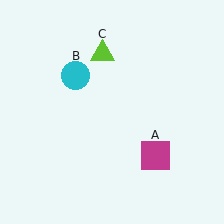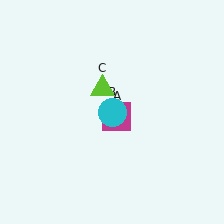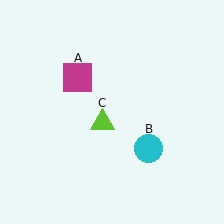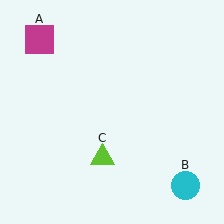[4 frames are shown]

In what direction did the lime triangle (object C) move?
The lime triangle (object C) moved down.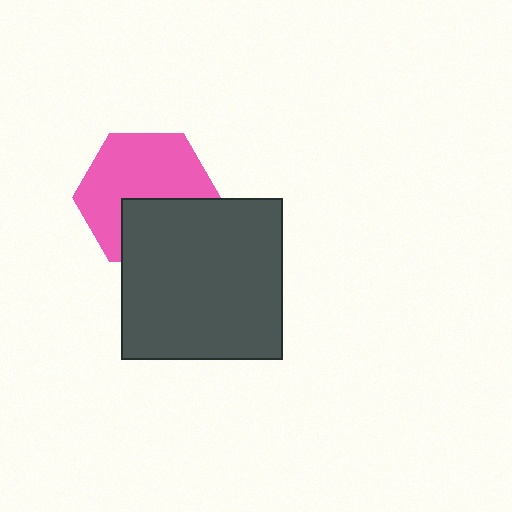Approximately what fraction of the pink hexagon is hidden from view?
Roughly 36% of the pink hexagon is hidden behind the dark gray square.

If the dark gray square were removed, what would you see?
You would see the complete pink hexagon.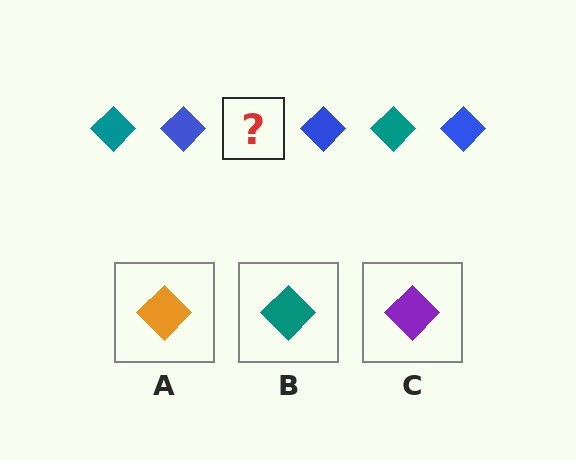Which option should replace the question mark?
Option B.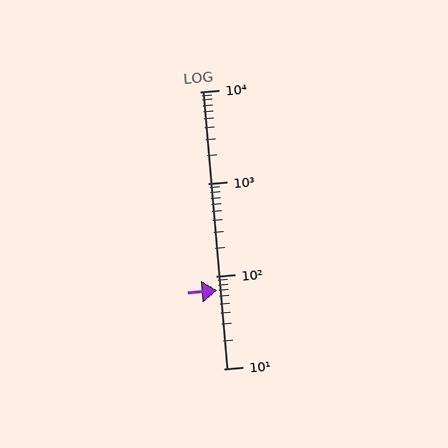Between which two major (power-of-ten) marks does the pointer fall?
The pointer is between 10 and 100.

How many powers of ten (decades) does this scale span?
The scale spans 3 decades, from 10 to 10000.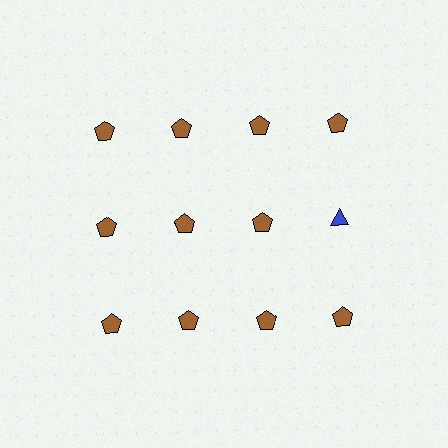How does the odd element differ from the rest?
It differs in both color (blue instead of brown) and shape (triangle instead of pentagon).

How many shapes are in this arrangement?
There are 12 shapes arranged in a grid pattern.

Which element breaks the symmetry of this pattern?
The blue triangle in the second row, second from right column breaks the symmetry. All other shapes are brown pentagons.